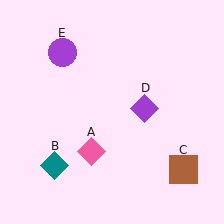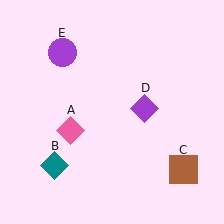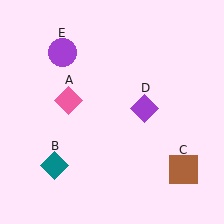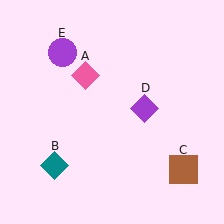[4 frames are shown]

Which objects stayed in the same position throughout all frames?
Teal diamond (object B) and brown square (object C) and purple diamond (object D) and purple circle (object E) remained stationary.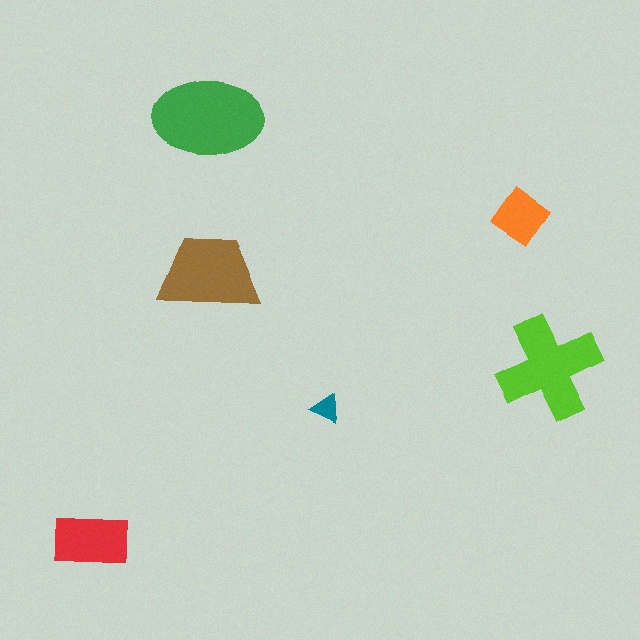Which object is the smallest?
The teal triangle.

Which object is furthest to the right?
The lime cross is rightmost.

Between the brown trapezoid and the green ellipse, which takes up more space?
The green ellipse.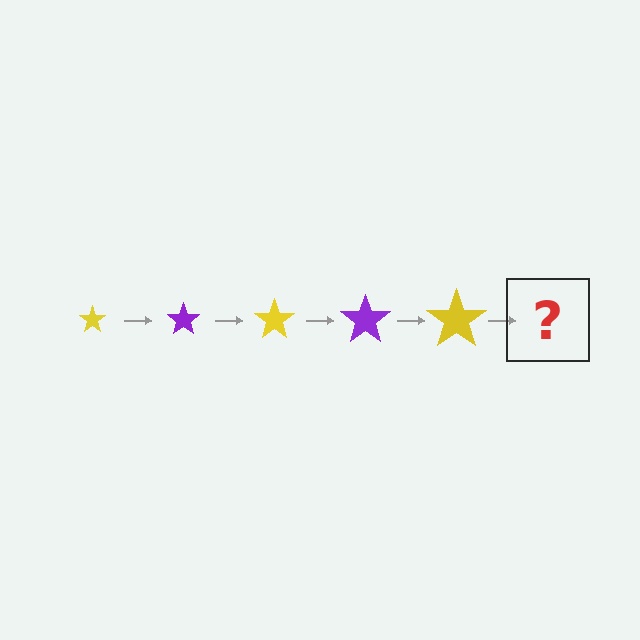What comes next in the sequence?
The next element should be a purple star, larger than the previous one.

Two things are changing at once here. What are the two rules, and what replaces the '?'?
The two rules are that the star grows larger each step and the color cycles through yellow and purple. The '?' should be a purple star, larger than the previous one.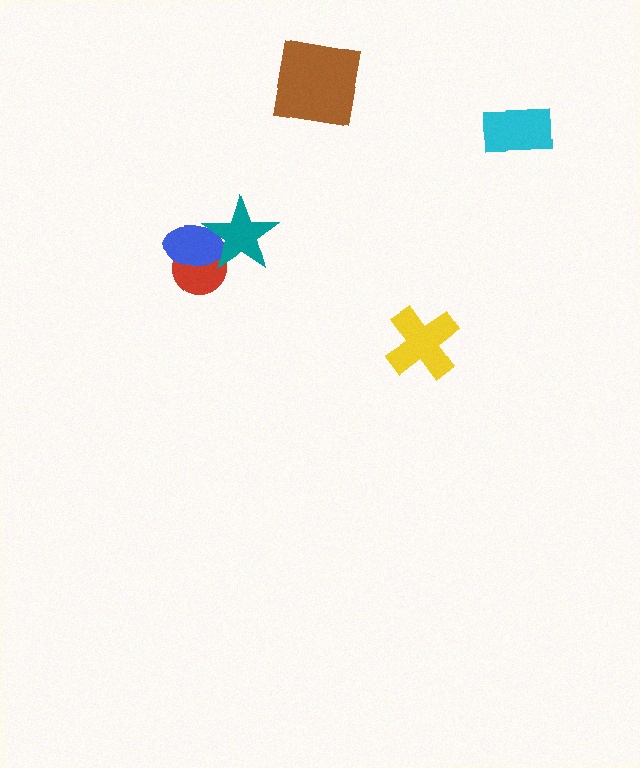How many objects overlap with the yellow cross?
0 objects overlap with the yellow cross.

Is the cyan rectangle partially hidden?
No, no other shape covers it.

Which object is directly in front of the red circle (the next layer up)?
The blue ellipse is directly in front of the red circle.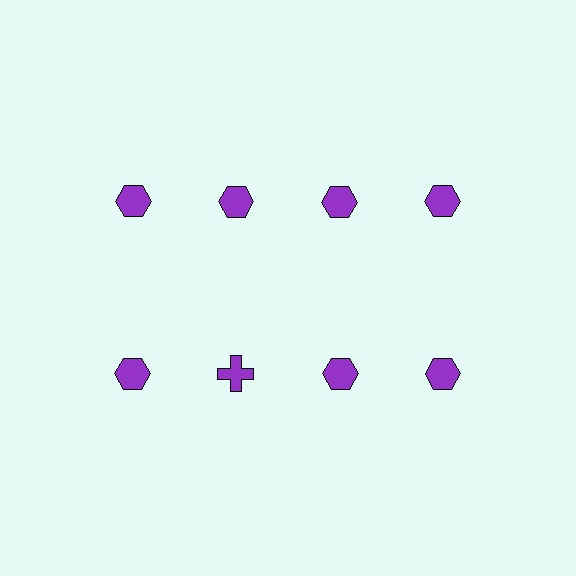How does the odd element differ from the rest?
It has a different shape: cross instead of hexagon.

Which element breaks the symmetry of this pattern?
The purple cross in the second row, second from left column breaks the symmetry. All other shapes are purple hexagons.